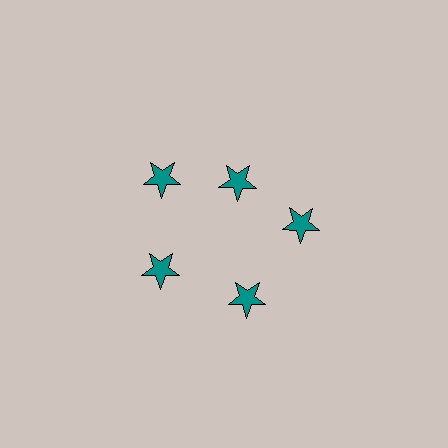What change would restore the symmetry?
The symmetry would be restored by moving it outward, back onto the ring so that all 5 stars sit at equal angles and equal distance from the center.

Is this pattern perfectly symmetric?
No. The 5 teal stars are arranged in a ring, but one element near the 1 o'clock position is pulled inward toward the center, breaking the 5-fold rotational symmetry.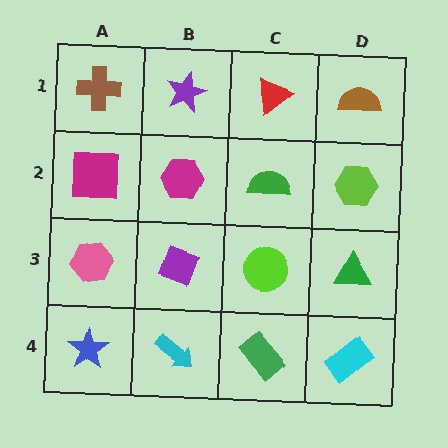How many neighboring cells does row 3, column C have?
4.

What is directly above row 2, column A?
A brown cross.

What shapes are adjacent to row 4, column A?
A pink hexagon (row 3, column A), a cyan arrow (row 4, column B).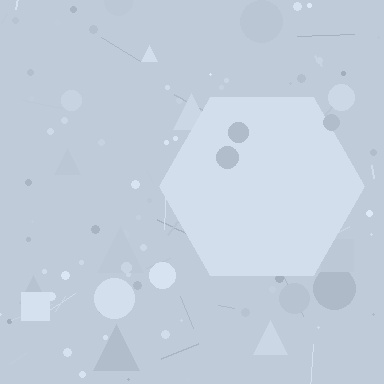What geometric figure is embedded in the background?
A hexagon is embedded in the background.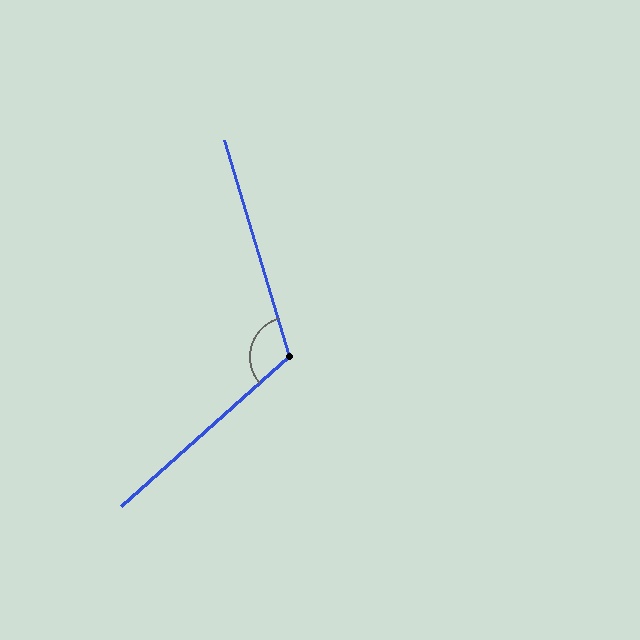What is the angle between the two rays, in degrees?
Approximately 115 degrees.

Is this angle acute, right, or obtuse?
It is obtuse.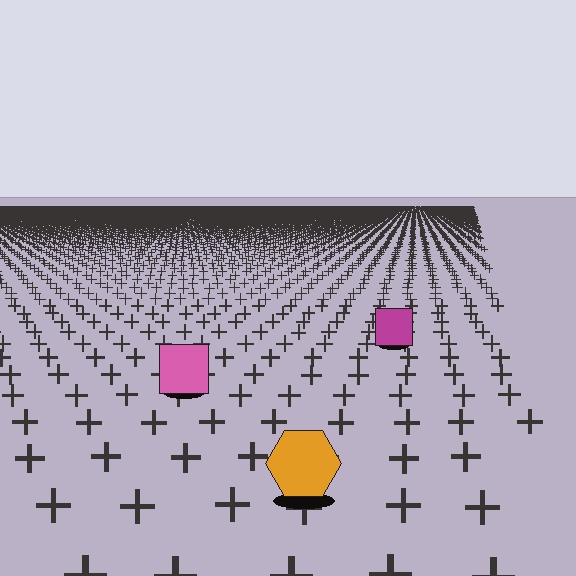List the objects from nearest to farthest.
From nearest to farthest: the orange hexagon, the pink square, the magenta square.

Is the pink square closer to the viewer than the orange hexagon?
No. The orange hexagon is closer — you can tell from the texture gradient: the ground texture is coarser near it.